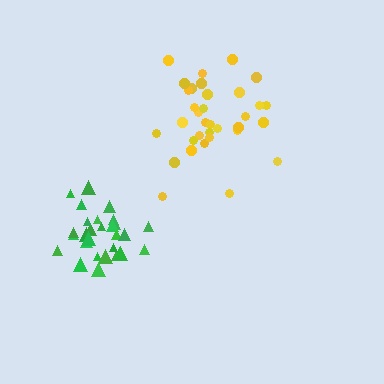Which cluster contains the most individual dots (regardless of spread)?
Yellow (34).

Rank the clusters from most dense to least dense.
green, yellow.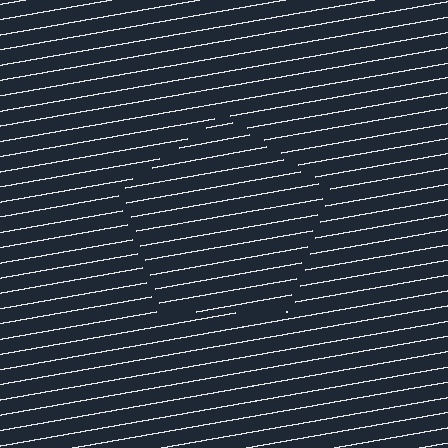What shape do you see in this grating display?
An illusory pentagon. The interior of the shape contains the same grating, shifted by half a period — the contour is defined by the phase discontinuity where line-ends from the inner and outer gratings abut.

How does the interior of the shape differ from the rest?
The interior of the shape contains the same grating, shifted by half a period — the contour is defined by the phase discontinuity where line-ends from the inner and outer gratings abut.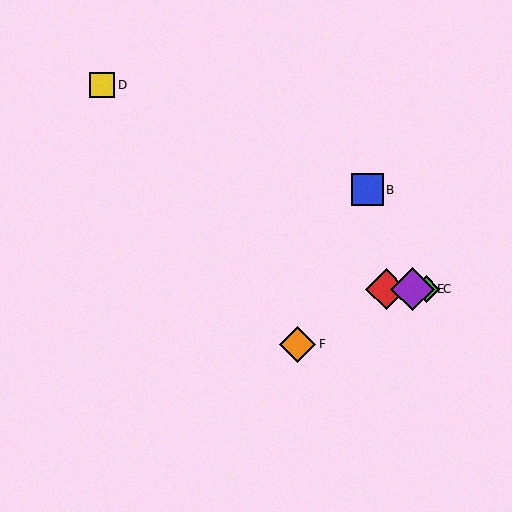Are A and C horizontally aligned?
Yes, both are at y≈289.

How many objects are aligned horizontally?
3 objects (A, C, E) are aligned horizontally.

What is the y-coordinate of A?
Object A is at y≈289.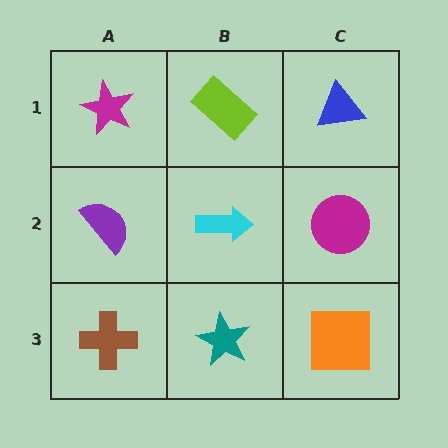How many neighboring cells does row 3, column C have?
2.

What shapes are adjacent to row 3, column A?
A purple semicircle (row 2, column A), a teal star (row 3, column B).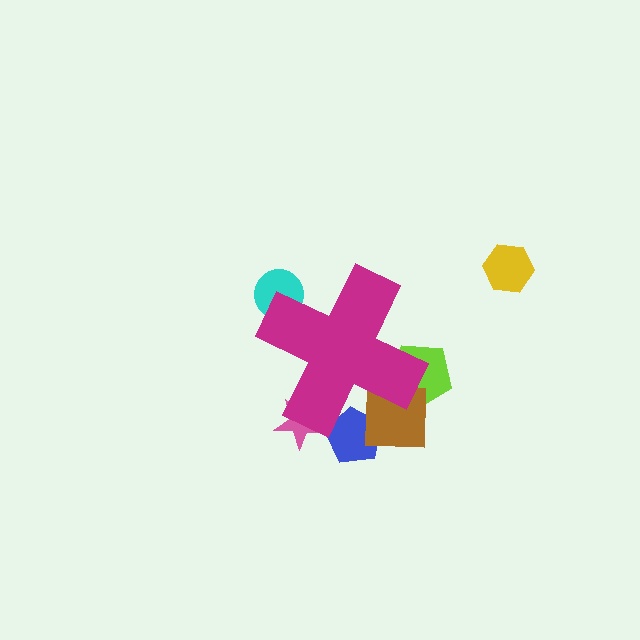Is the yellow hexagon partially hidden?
No, the yellow hexagon is fully visible.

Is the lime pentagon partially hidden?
Yes, the lime pentagon is partially hidden behind the magenta cross.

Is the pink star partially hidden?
Yes, the pink star is partially hidden behind the magenta cross.